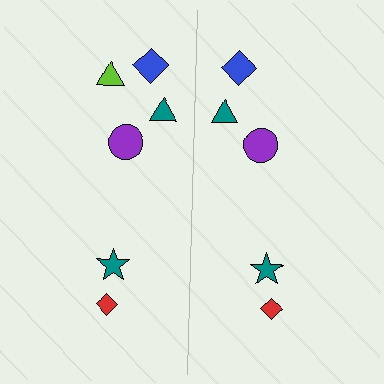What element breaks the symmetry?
A lime triangle is missing from the right side.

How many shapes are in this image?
There are 11 shapes in this image.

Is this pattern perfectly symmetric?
No, the pattern is not perfectly symmetric. A lime triangle is missing from the right side.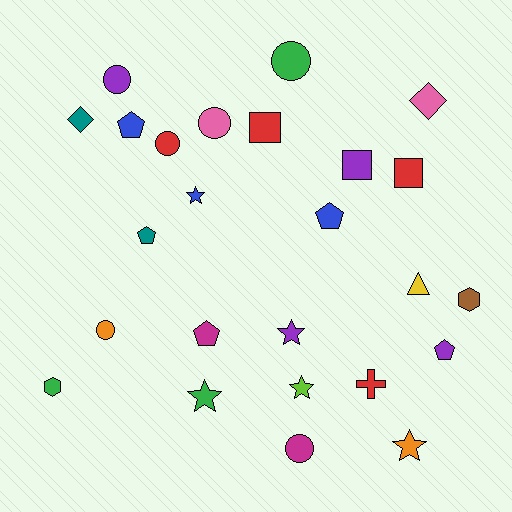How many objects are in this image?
There are 25 objects.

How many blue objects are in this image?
There are 3 blue objects.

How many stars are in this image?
There are 5 stars.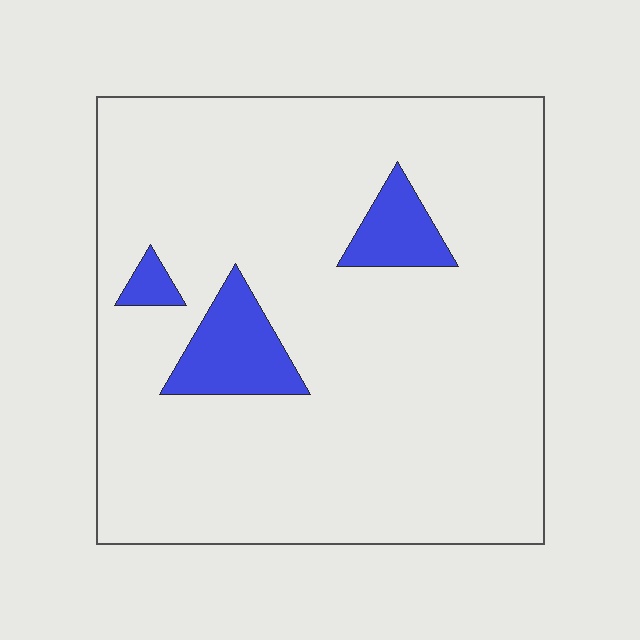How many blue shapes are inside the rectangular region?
3.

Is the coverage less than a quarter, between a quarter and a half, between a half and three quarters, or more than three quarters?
Less than a quarter.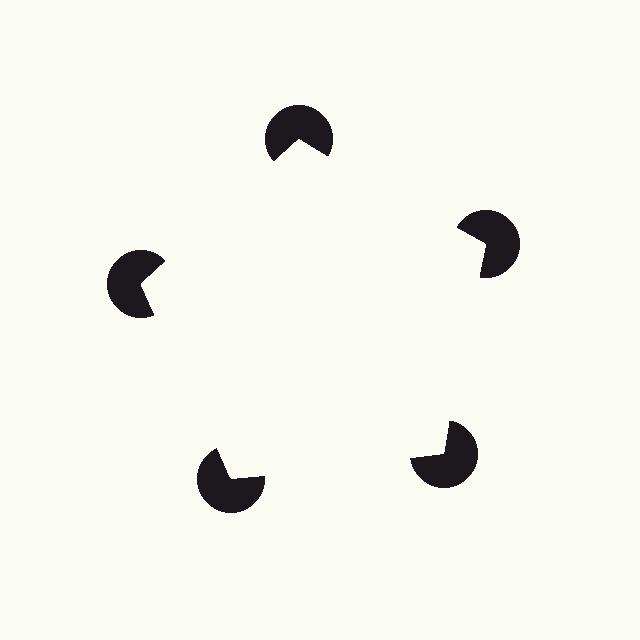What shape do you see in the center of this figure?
An illusory pentagon — its edges are inferred from the aligned wedge cuts in the pac-man discs, not physically drawn.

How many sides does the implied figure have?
5 sides.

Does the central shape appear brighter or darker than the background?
It typically appears slightly brighter than the background, even though no actual brightness change is drawn.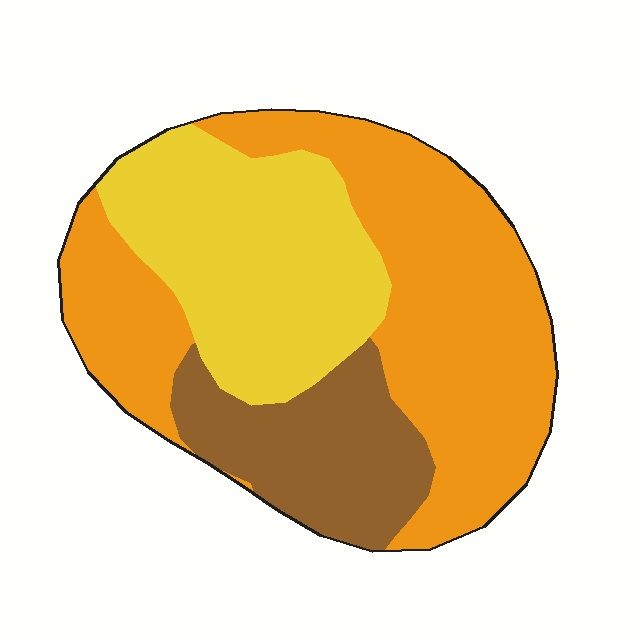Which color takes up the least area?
Brown, at roughly 20%.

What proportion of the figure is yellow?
Yellow covers 32% of the figure.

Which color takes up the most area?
Orange, at roughly 50%.